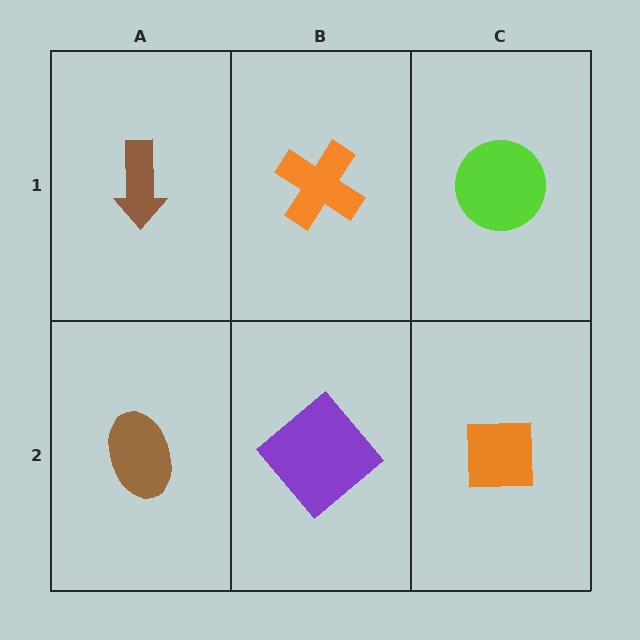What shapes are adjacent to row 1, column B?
A purple diamond (row 2, column B), a brown arrow (row 1, column A), a lime circle (row 1, column C).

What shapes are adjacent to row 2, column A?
A brown arrow (row 1, column A), a purple diamond (row 2, column B).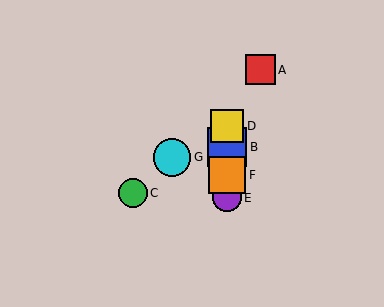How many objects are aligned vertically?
4 objects (B, D, E, F) are aligned vertically.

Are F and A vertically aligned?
No, F is at x≈227 and A is at x≈260.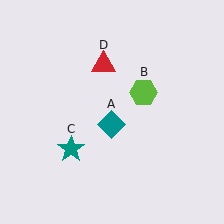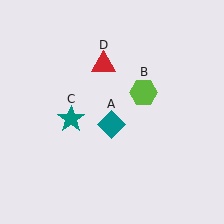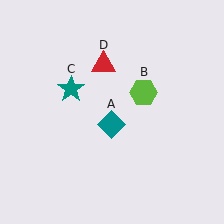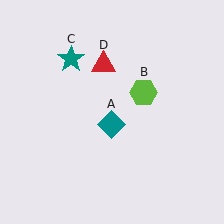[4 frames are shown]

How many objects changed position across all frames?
1 object changed position: teal star (object C).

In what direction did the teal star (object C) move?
The teal star (object C) moved up.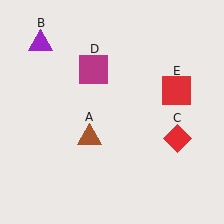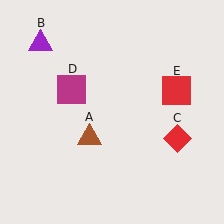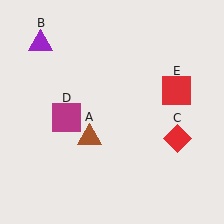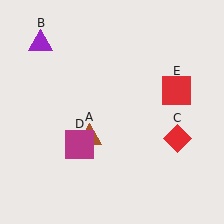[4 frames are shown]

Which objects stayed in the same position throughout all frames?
Brown triangle (object A) and purple triangle (object B) and red diamond (object C) and red square (object E) remained stationary.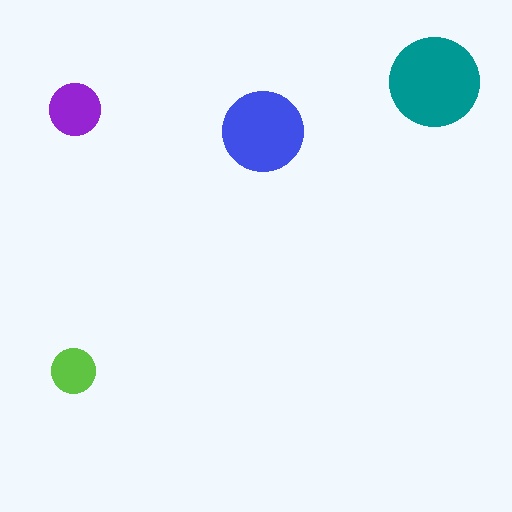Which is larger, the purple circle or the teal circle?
The teal one.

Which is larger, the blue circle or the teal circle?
The teal one.